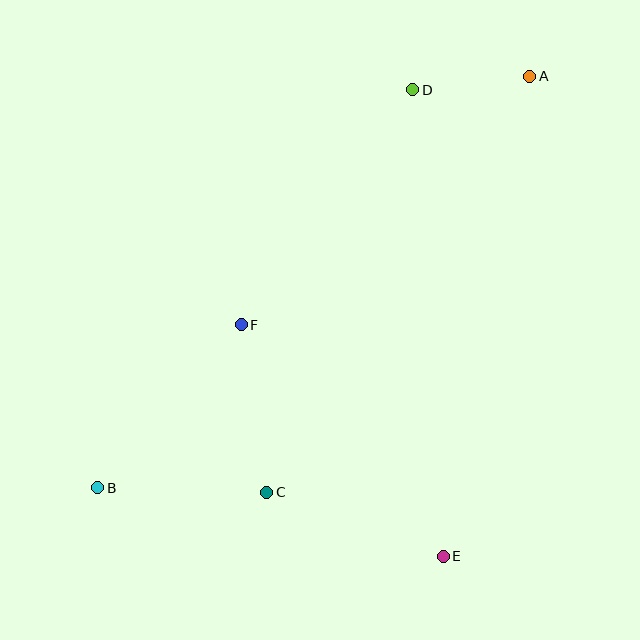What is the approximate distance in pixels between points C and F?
The distance between C and F is approximately 169 pixels.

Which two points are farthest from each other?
Points A and B are farthest from each other.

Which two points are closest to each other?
Points A and D are closest to each other.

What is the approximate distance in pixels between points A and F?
The distance between A and F is approximately 381 pixels.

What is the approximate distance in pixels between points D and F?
The distance between D and F is approximately 291 pixels.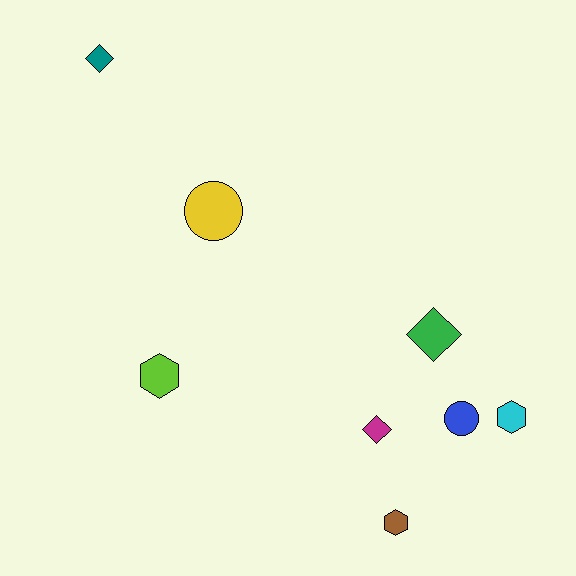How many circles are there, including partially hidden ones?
There are 2 circles.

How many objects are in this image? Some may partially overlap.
There are 8 objects.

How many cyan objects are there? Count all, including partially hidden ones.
There is 1 cyan object.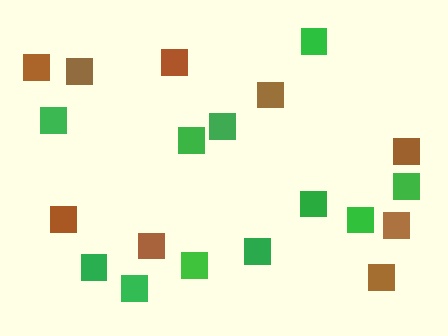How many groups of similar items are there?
There are 2 groups: one group of brown squares (9) and one group of green squares (11).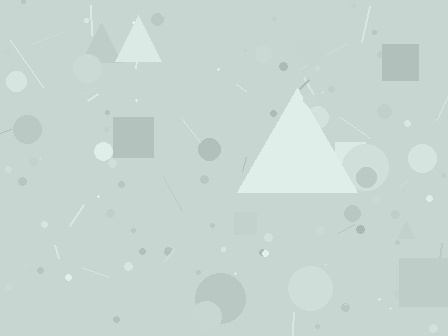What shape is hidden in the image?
A triangle is hidden in the image.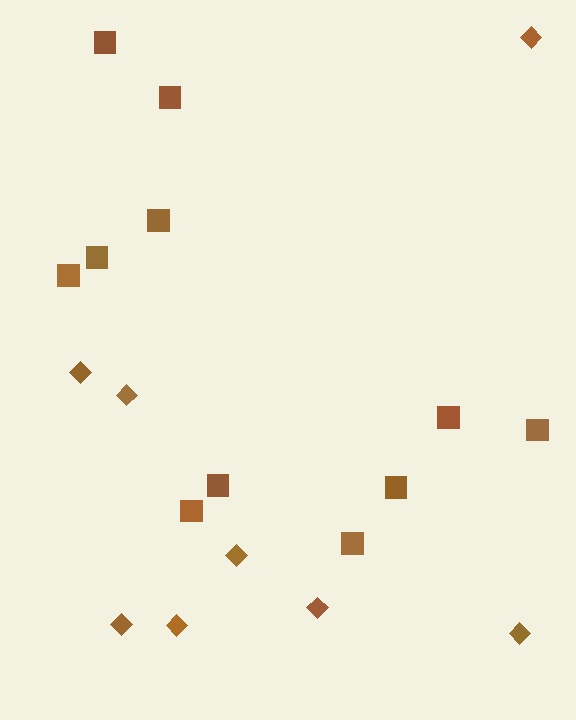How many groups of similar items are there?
There are 2 groups: one group of diamonds (8) and one group of squares (11).